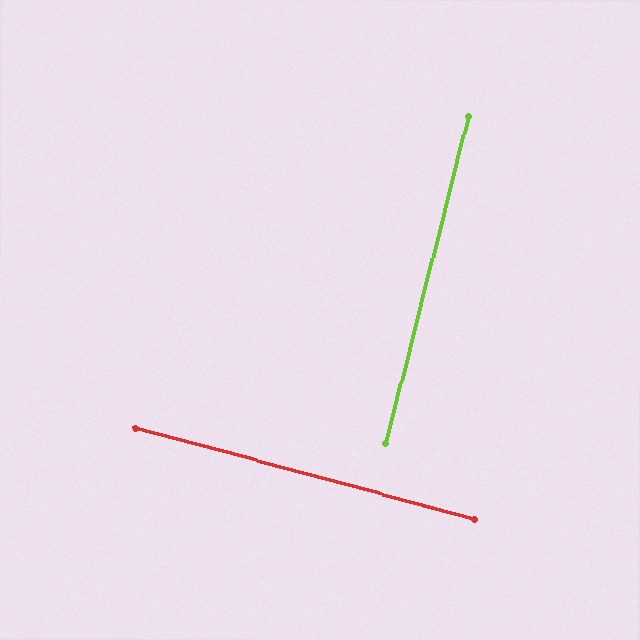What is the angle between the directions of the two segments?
Approximately 89 degrees.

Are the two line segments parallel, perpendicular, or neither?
Perpendicular — they meet at approximately 89°.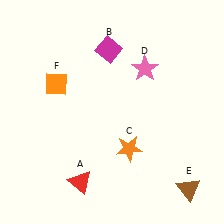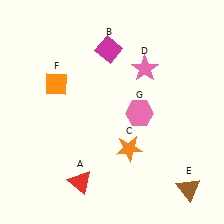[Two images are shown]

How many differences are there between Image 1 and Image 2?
There is 1 difference between the two images.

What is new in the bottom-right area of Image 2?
A pink hexagon (G) was added in the bottom-right area of Image 2.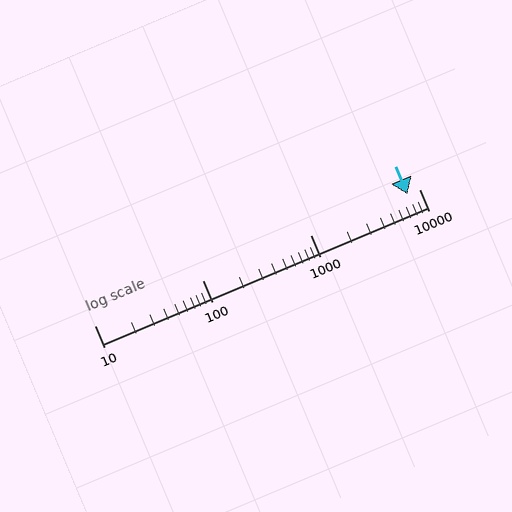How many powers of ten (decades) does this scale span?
The scale spans 3 decades, from 10 to 10000.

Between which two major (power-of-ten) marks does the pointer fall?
The pointer is between 1000 and 10000.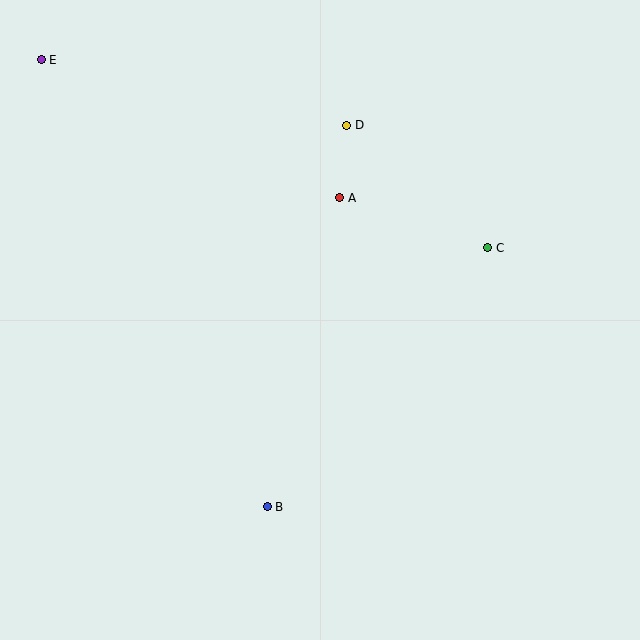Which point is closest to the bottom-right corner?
Point B is closest to the bottom-right corner.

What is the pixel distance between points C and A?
The distance between C and A is 156 pixels.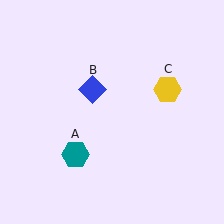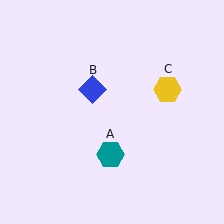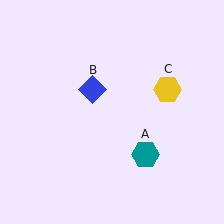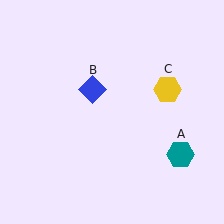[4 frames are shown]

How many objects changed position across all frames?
1 object changed position: teal hexagon (object A).